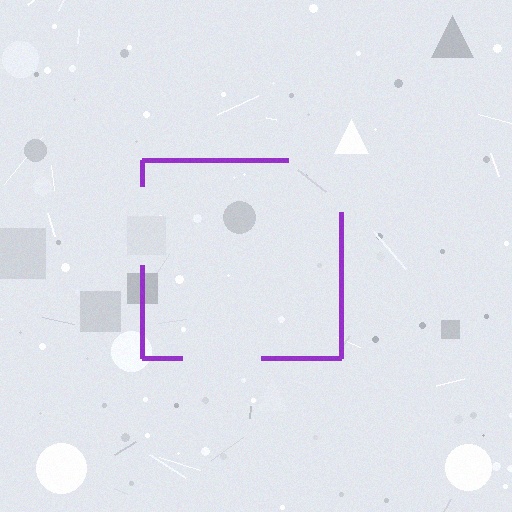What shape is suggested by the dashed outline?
The dashed outline suggests a square.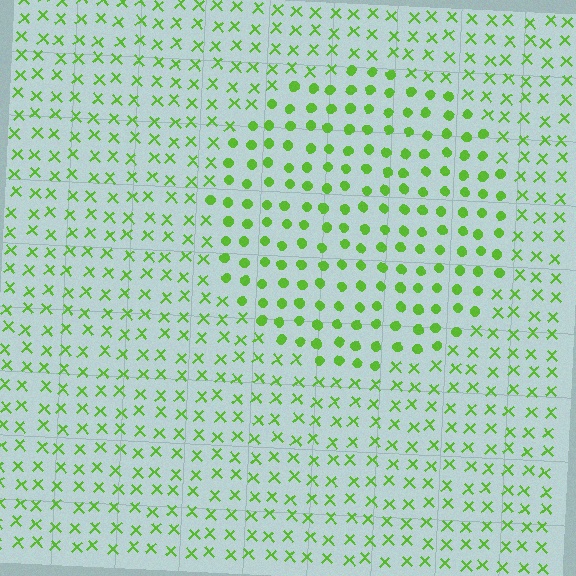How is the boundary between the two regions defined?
The boundary is defined by a change in element shape: circles inside vs. X marks outside. All elements share the same color and spacing.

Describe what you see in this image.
The image is filled with small lime elements arranged in a uniform grid. A circle-shaped region contains circles, while the surrounding area contains X marks. The boundary is defined purely by the change in element shape.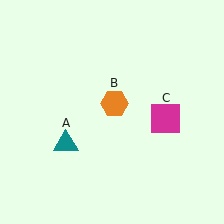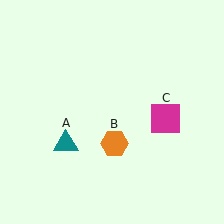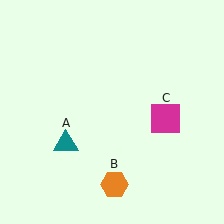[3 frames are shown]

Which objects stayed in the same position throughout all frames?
Teal triangle (object A) and magenta square (object C) remained stationary.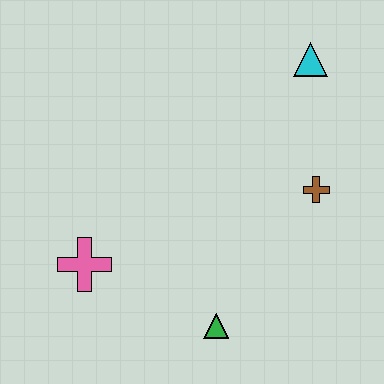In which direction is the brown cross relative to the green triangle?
The brown cross is above the green triangle.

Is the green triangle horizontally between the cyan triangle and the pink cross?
Yes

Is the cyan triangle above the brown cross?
Yes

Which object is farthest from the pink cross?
The cyan triangle is farthest from the pink cross.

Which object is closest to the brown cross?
The cyan triangle is closest to the brown cross.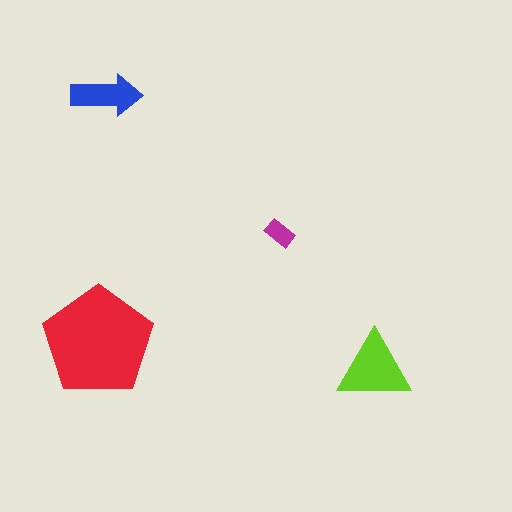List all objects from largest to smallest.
The red pentagon, the lime triangle, the blue arrow, the magenta rectangle.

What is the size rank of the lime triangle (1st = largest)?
2nd.